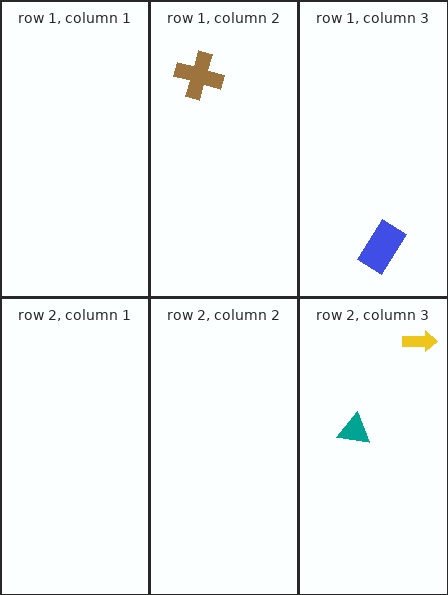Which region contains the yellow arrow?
The row 2, column 3 region.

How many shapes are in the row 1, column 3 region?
1.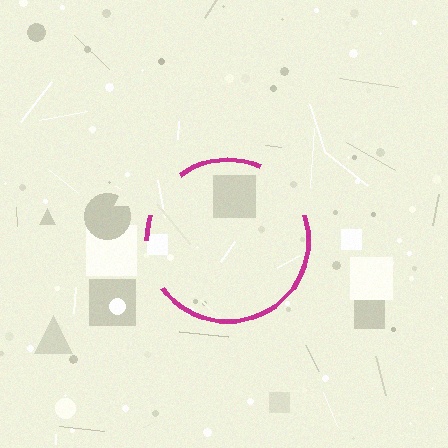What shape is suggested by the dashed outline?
The dashed outline suggests a circle.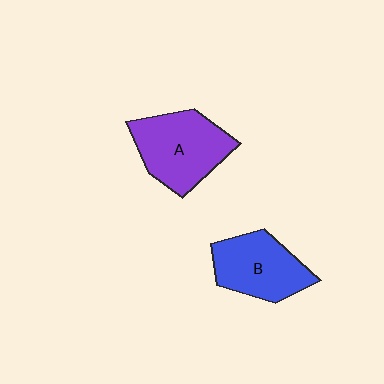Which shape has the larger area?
Shape A (purple).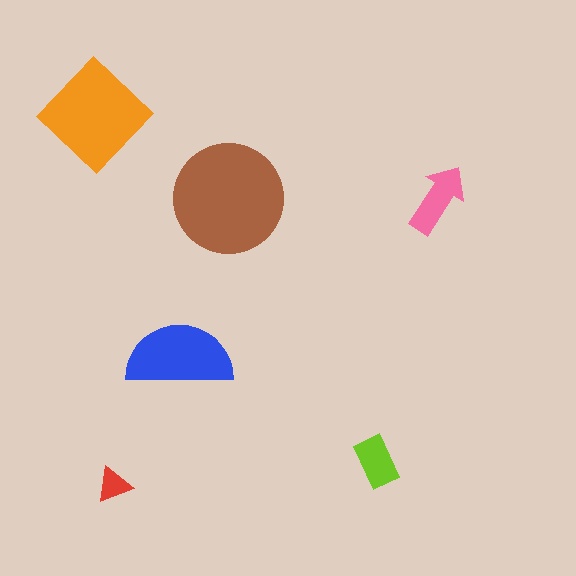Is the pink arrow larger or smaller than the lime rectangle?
Larger.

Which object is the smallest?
The red triangle.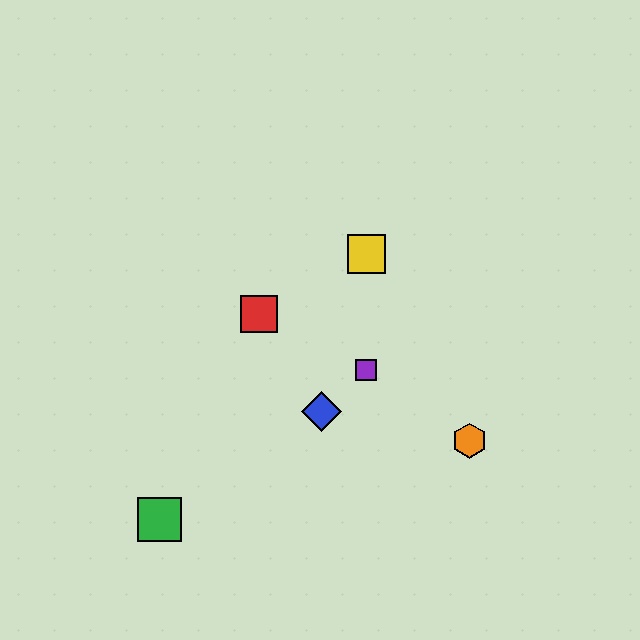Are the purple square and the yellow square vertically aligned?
Yes, both are at x≈366.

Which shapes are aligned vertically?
The yellow square, the purple square are aligned vertically.